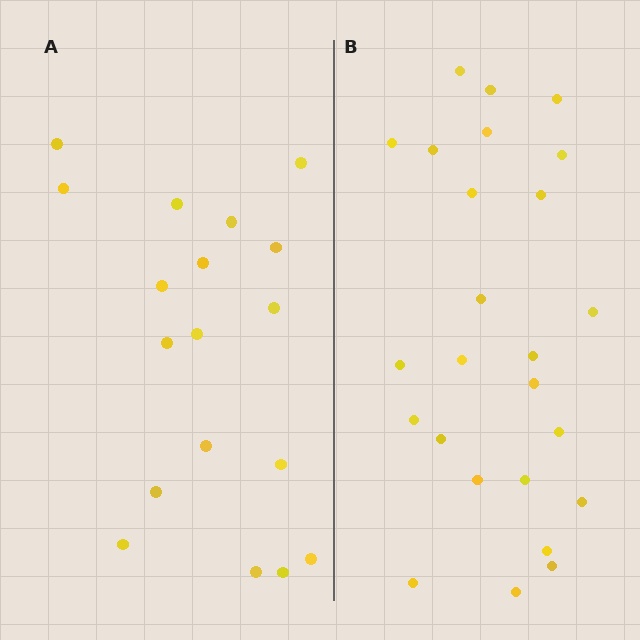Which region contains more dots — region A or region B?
Region B (the right region) has more dots.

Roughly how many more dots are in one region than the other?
Region B has roughly 8 or so more dots than region A.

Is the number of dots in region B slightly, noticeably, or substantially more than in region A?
Region B has noticeably more, but not dramatically so. The ratio is roughly 1.4 to 1.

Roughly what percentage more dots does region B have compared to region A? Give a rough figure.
About 40% more.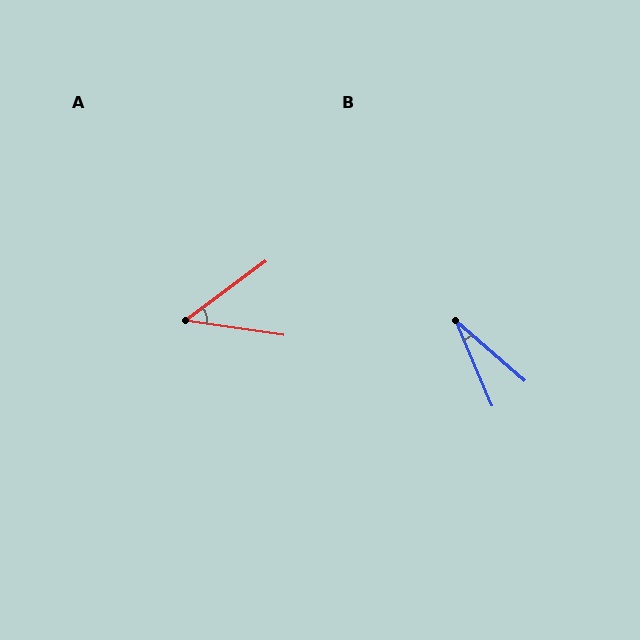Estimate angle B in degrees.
Approximately 26 degrees.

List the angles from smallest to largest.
B (26°), A (45°).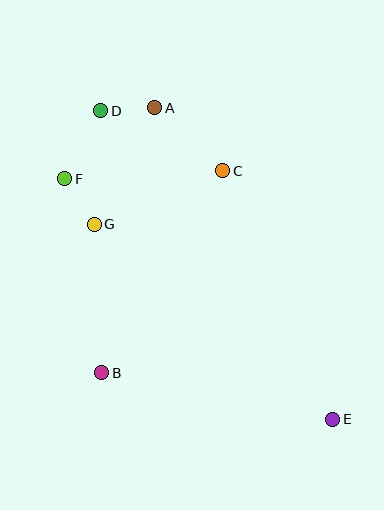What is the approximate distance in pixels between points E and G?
The distance between E and G is approximately 308 pixels.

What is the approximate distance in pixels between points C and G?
The distance between C and G is approximately 139 pixels.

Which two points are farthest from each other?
Points D and E are farthest from each other.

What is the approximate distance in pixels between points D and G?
The distance between D and G is approximately 114 pixels.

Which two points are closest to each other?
Points F and G are closest to each other.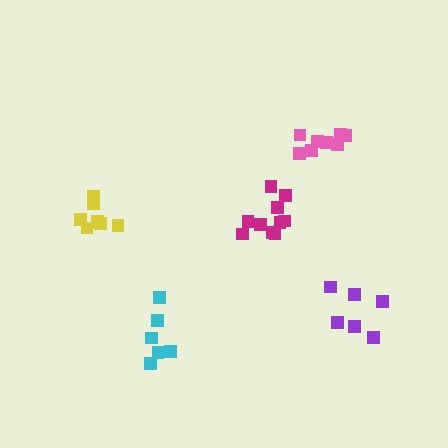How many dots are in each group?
Group 1: 6 dots, Group 2: 7 dots, Group 3: 6 dots, Group 4: 8 dots, Group 5: 10 dots (37 total).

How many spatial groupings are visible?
There are 5 spatial groupings.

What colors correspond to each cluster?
The clusters are colored: cyan, yellow, purple, pink, magenta.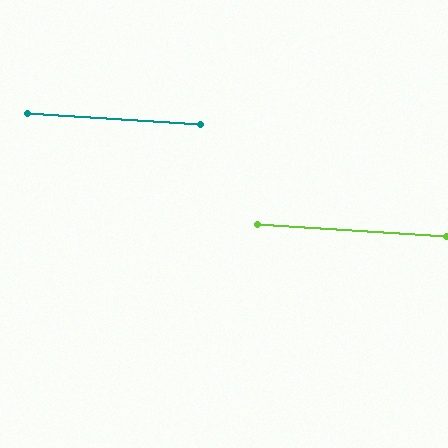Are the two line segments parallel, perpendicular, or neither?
Parallel — their directions differ by only 0.1°.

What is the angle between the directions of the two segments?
Approximately 0 degrees.